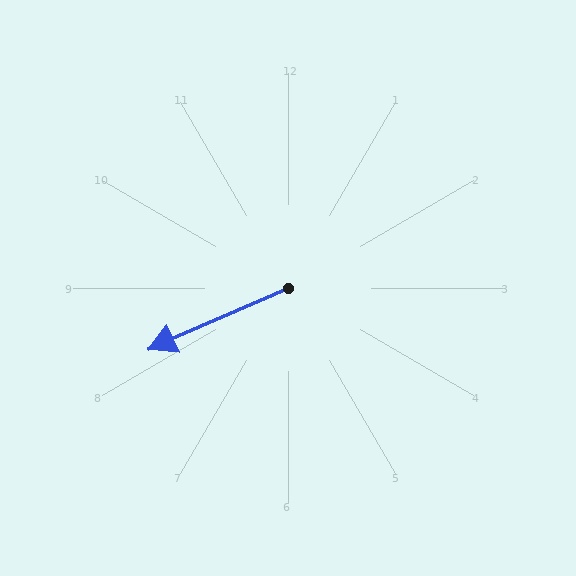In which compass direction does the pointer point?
Southwest.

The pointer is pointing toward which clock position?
Roughly 8 o'clock.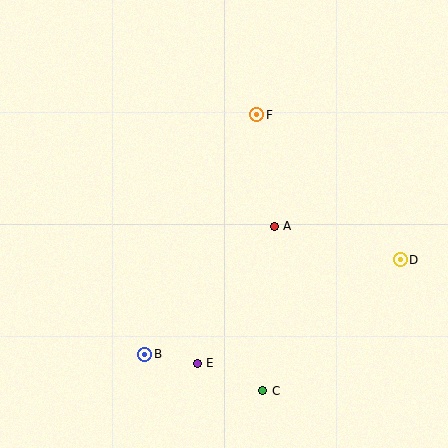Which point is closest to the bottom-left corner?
Point B is closest to the bottom-left corner.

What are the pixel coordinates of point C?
Point C is at (263, 391).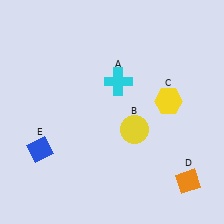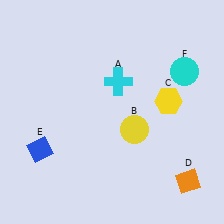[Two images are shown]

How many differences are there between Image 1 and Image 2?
There is 1 difference between the two images.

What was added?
A cyan circle (F) was added in Image 2.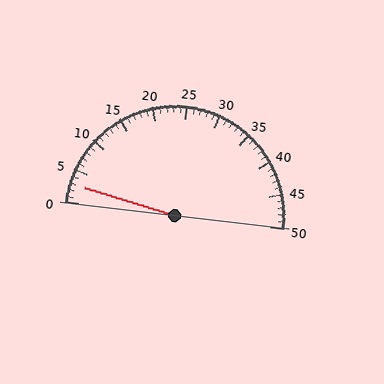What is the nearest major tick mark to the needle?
The nearest major tick mark is 5.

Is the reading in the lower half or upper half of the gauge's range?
The reading is in the lower half of the range (0 to 50).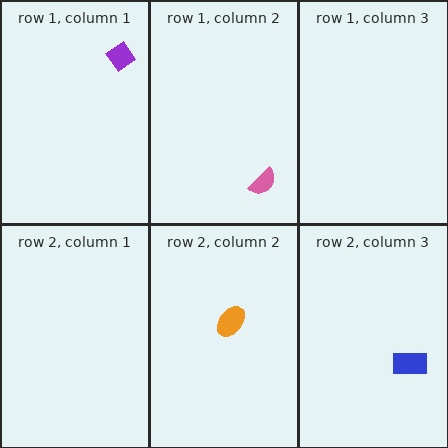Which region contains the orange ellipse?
The row 2, column 2 region.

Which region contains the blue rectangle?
The row 2, column 3 region.